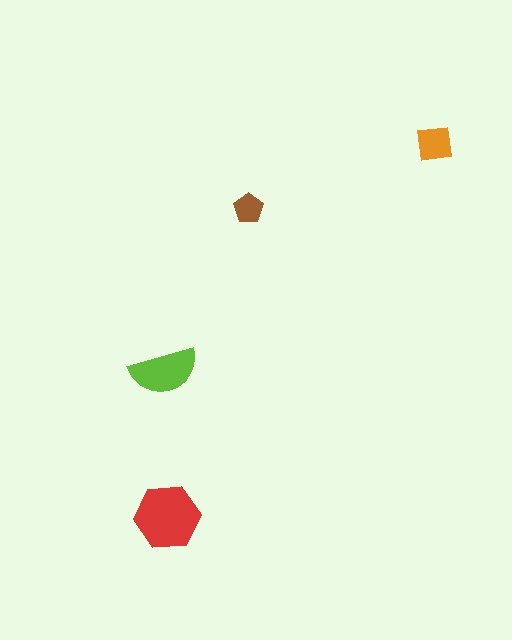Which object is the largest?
The red hexagon.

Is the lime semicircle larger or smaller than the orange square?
Larger.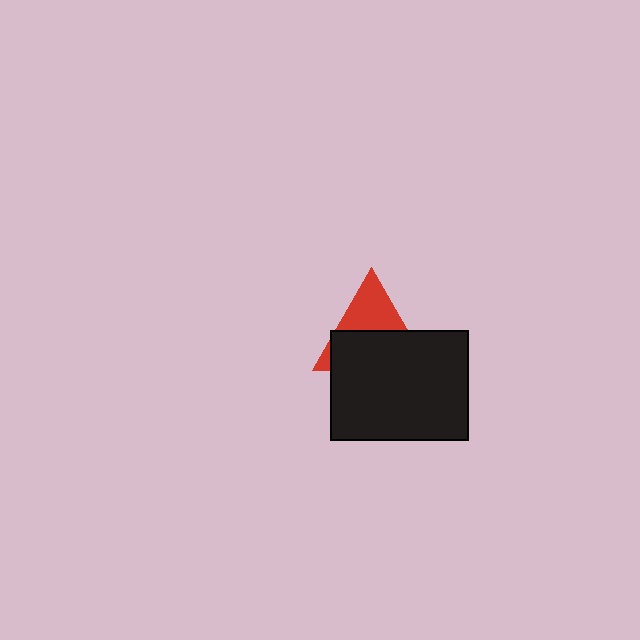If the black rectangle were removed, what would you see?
You would see the complete red triangle.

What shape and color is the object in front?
The object in front is a black rectangle.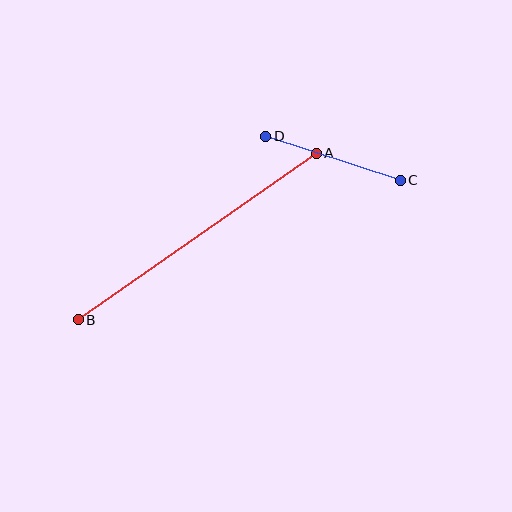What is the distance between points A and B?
The distance is approximately 291 pixels.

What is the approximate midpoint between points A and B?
The midpoint is at approximately (197, 237) pixels.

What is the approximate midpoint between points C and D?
The midpoint is at approximately (333, 158) pixels.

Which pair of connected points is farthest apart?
Points A and B are farthest apart.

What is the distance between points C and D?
The distance is approximately 141 pixels.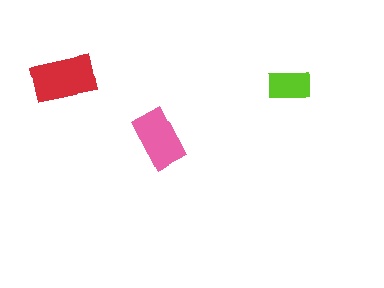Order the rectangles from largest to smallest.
the red one, the pink one, the lime one.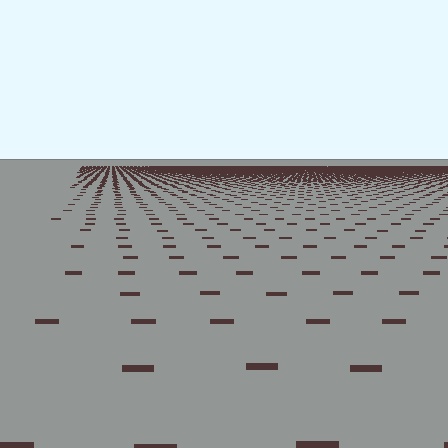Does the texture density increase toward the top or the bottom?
Density increases toward the top.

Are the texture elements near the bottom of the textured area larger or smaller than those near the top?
Larger. Near the bottom, elements are closer to the viewer and appear at a bigger on-screen size.